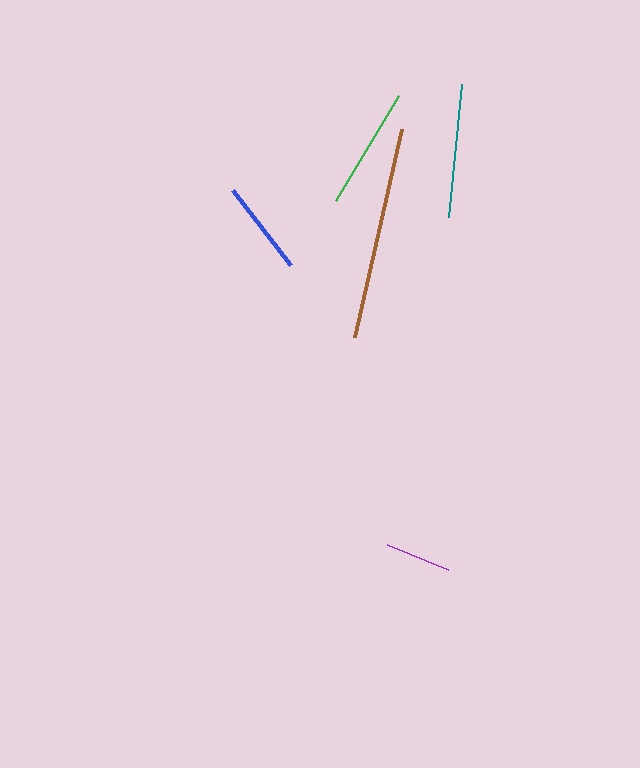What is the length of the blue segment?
The blue segment is approximately 94 pixels long.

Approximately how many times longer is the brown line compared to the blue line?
The brown line is approximately 2.3 times the length of the blue line.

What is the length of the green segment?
The green segment is approximately 123 pixels long.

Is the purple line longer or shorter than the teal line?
The teal line is longer than the purple line.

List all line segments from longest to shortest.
From longest to shortest: brown, teal, green, blue, purple.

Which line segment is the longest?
The brown line is the longest at approximately 213 pixels.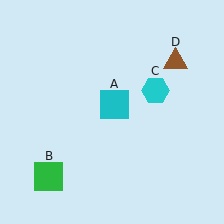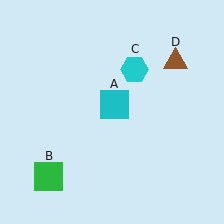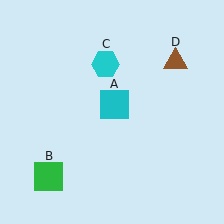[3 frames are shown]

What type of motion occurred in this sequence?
The cyan hexagon (object C) rotated counterclockwise around the center of the scene.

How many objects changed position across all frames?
1 object changed position: cyan hexagon (object C).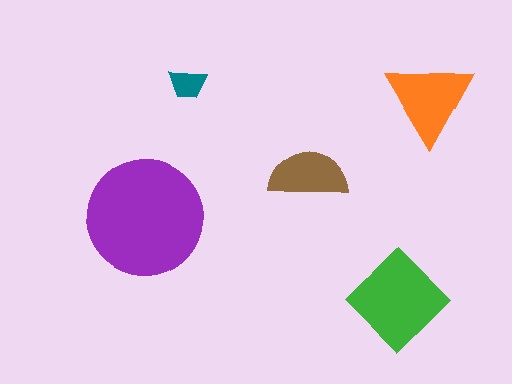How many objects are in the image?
There are 5 objects in the image.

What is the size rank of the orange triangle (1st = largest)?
3rd.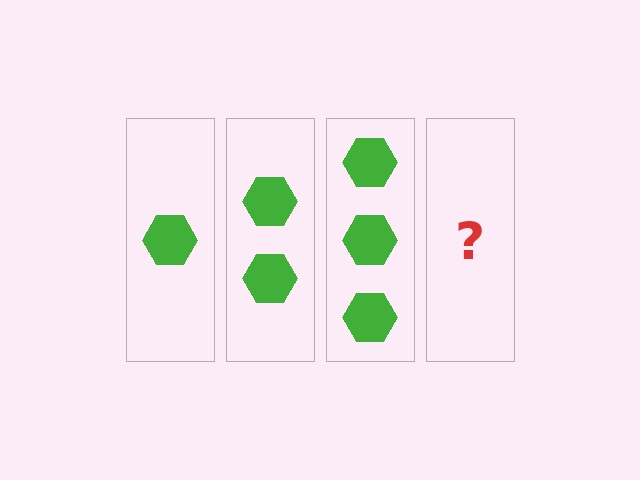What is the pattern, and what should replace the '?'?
The pattern is that each step adds one more hexagon. The '?' should be 4 hexagons.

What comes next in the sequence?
The next element should be 4 hexagons.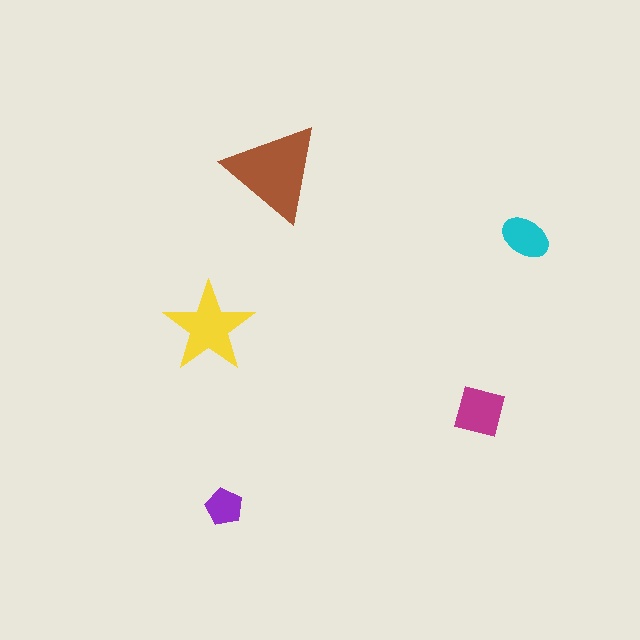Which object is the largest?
The brown triangle.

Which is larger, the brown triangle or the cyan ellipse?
The brown triangle.